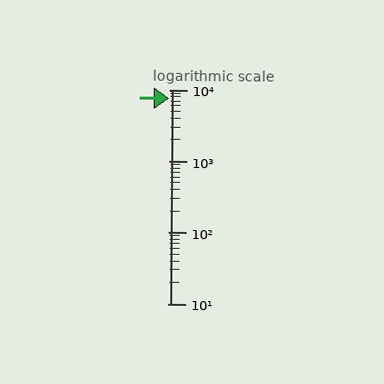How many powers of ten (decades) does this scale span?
The scale spans 3 decades, from 10 to 10000.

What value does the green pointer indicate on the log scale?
The pointer indicates approximately 7700.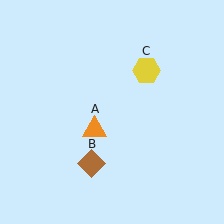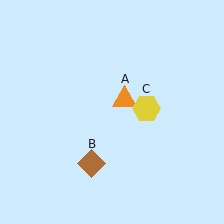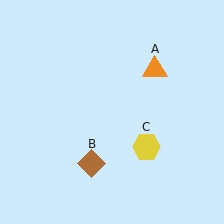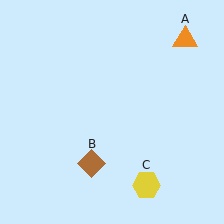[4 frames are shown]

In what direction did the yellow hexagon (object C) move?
The yellow hexagon (object C) moved down.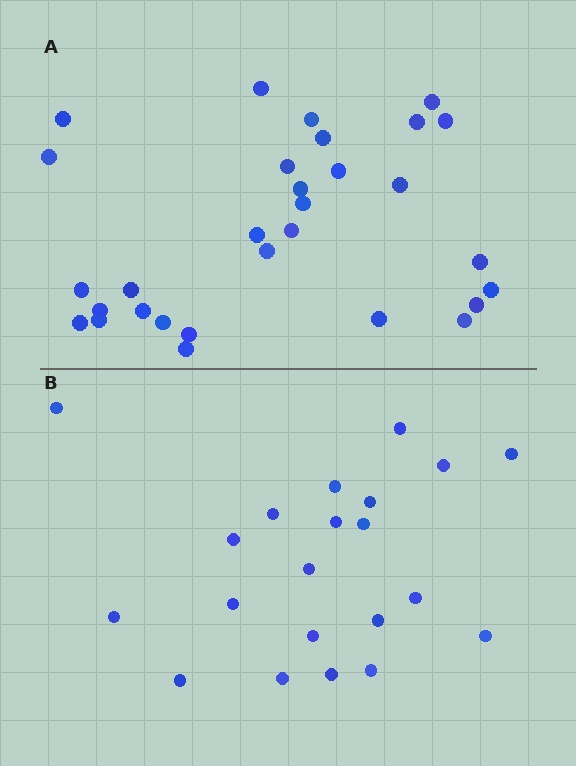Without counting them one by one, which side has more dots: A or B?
Region A (the top region) has more dots.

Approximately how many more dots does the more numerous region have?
Region A has roughly 8 or so more dots than region B.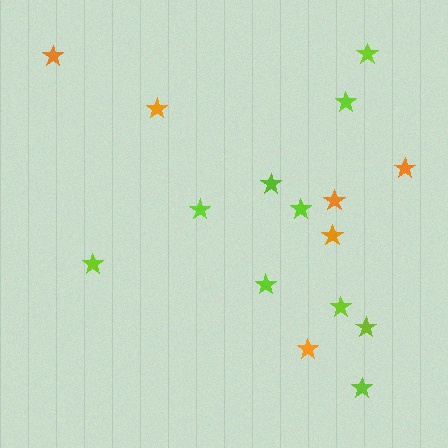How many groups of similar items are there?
There are 2 groups: one group of lime stars (10) and one group of orange stars (6).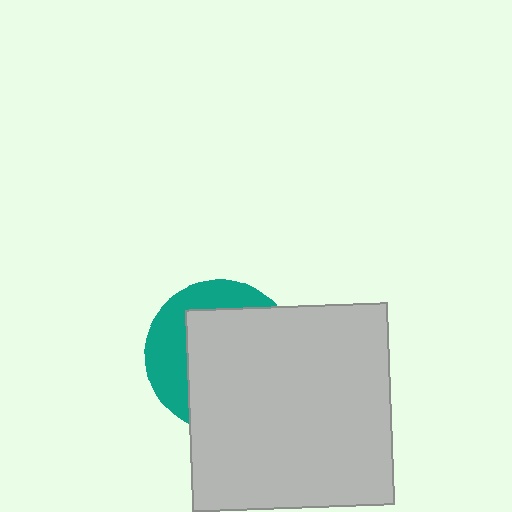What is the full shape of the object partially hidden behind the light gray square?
The partially hidden object is a teal circle.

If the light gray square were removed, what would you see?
You would see the complete teal circle.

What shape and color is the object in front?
The object in front is a light gray square.